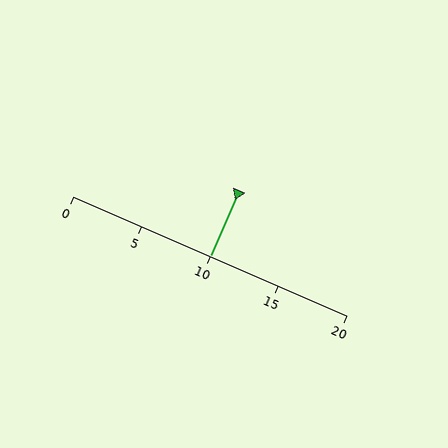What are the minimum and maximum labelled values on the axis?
The axis runs from 0 to 20.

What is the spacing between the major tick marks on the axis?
The major ticks are spaced 5 apart.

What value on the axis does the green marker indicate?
The marker indicates approximately 10.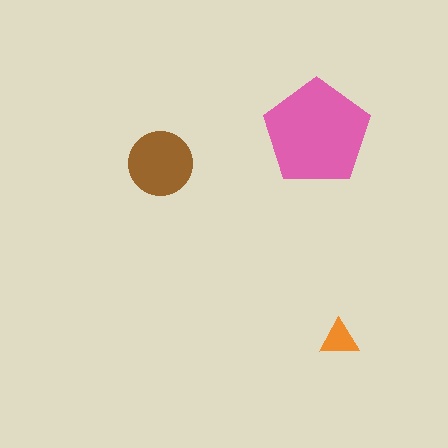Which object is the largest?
The pink pentagon.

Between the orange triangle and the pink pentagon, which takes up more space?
The pink pentagon.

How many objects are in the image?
There are 3 objects in the image.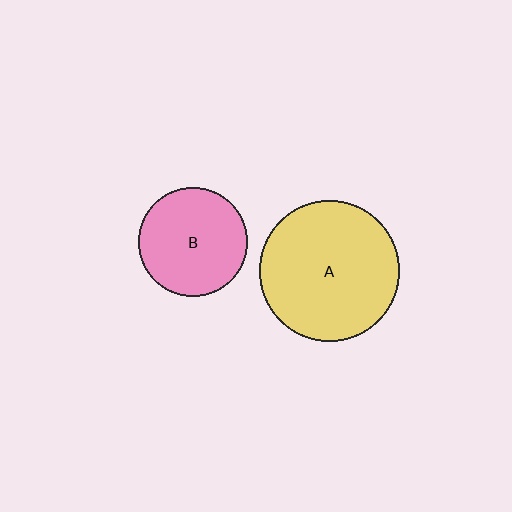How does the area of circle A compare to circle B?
Approximately 1.7 times.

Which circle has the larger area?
Circle A (yellow).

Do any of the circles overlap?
No, none of the circles overlap.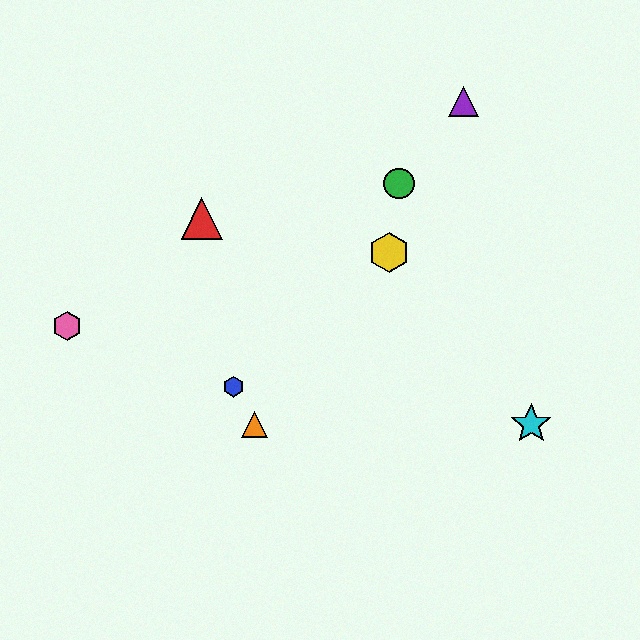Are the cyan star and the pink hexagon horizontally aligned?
No, the cyan star is at y≈424 and the pink hexagon is at y≈326.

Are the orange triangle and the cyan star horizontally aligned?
Yes, both are at y≈424.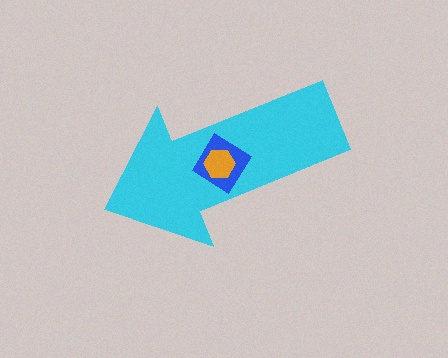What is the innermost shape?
The orange hexagon.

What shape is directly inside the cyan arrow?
The blue diamond.